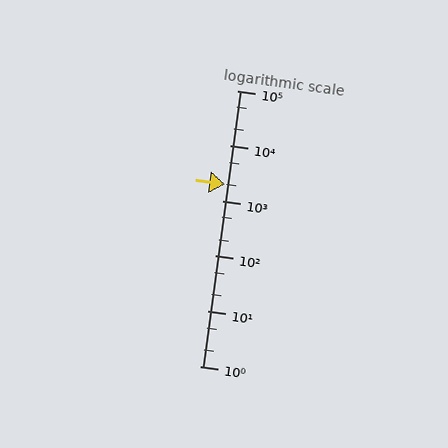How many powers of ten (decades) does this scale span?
The scale spans 5 decades, from 1 to 100000.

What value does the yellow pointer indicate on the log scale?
The pointer indicates approximately 2000.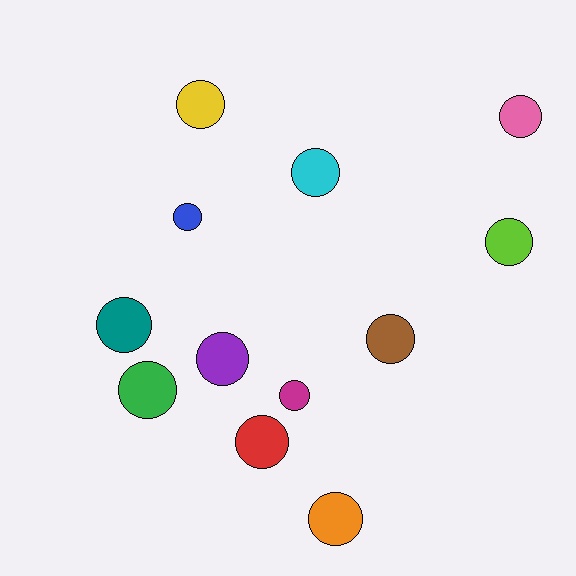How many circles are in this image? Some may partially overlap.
There are 12 circles.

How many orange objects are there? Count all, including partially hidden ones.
There is 1 orange object.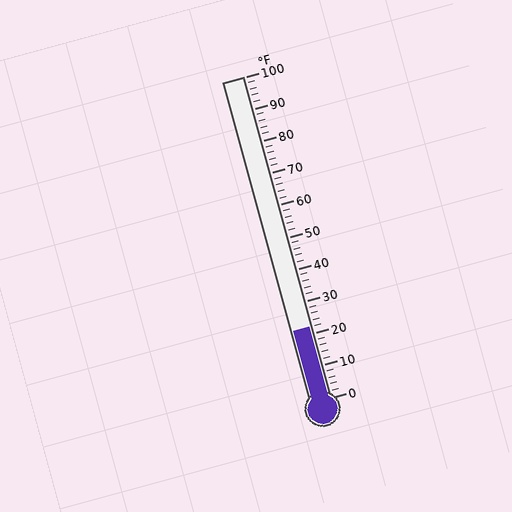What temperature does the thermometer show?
The thermometer shows approximately 22°F.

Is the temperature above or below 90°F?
The temperature is below 90°F.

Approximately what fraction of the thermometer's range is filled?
The thermometer is filled to approximately 20% of its range.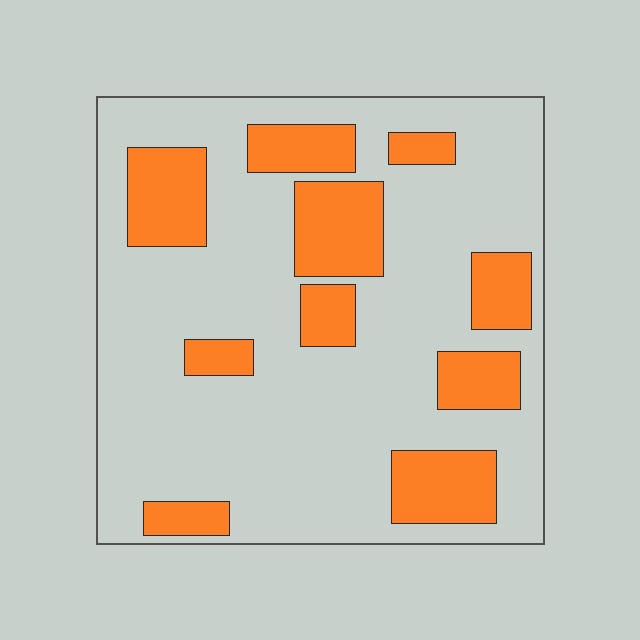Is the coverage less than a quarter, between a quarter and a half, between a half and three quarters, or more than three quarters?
Between a quarter and a half.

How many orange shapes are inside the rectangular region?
10.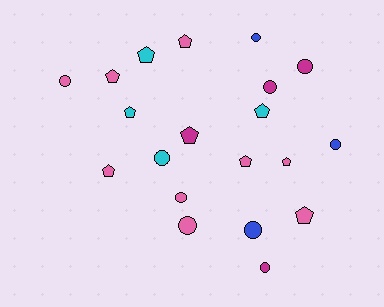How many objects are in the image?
There are 20 objects.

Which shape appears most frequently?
Pentagon, with 10 objects.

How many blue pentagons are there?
There are no blue pentagons.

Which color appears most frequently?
Pink, with 9 objects.